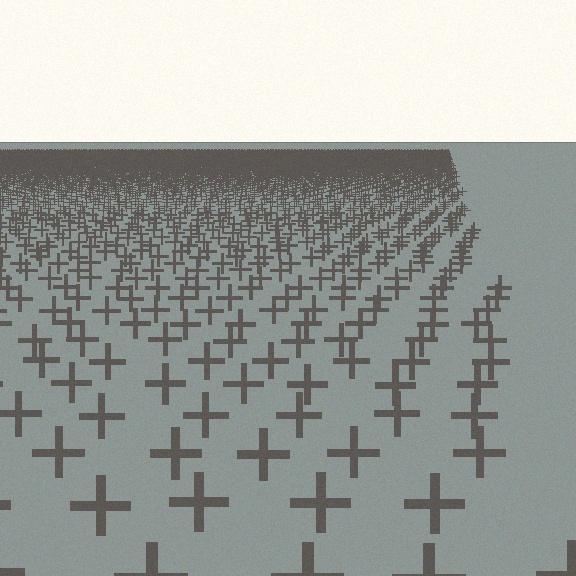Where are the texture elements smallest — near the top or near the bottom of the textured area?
Near the top.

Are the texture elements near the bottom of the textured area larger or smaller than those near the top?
Larger. Near the bottom, elements are closer to the viewer and appear at a bigger on-screen size.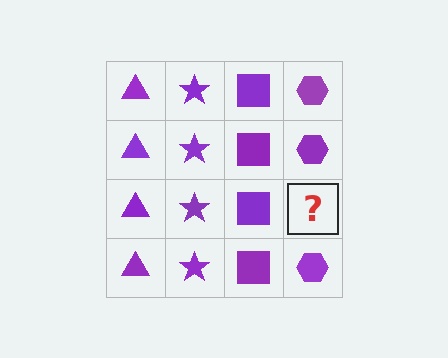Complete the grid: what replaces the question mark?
The question mark should be replaced with a purple hexagon.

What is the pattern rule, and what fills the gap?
The rule is that each column has a consistent shape. The gap should be filled with a purple hexagon.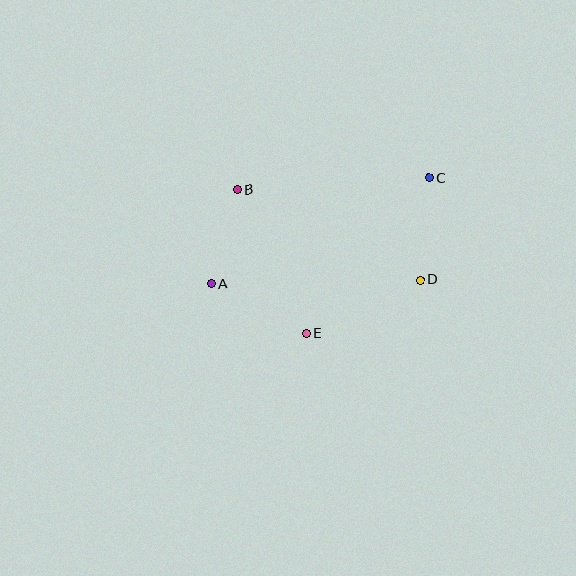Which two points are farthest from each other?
Points A and C are farthest from each other.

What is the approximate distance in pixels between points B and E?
The distance between B and E is approximately 160 pixels.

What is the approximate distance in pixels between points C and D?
The distance between C and D is approximately 102 pixels.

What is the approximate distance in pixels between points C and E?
The distance between C and E is approximately 198 pixels.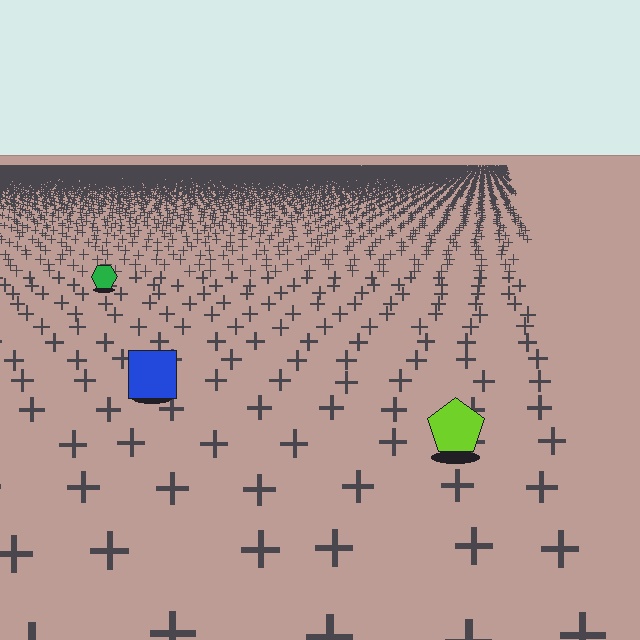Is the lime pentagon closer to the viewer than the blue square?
Yes. The lime pentagon is closer — you can tell from the texture gradient: the ground texture is coarser near it.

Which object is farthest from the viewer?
The green hexagon is farthest from the viewer. It appears smaller and the ground texture around it is denser.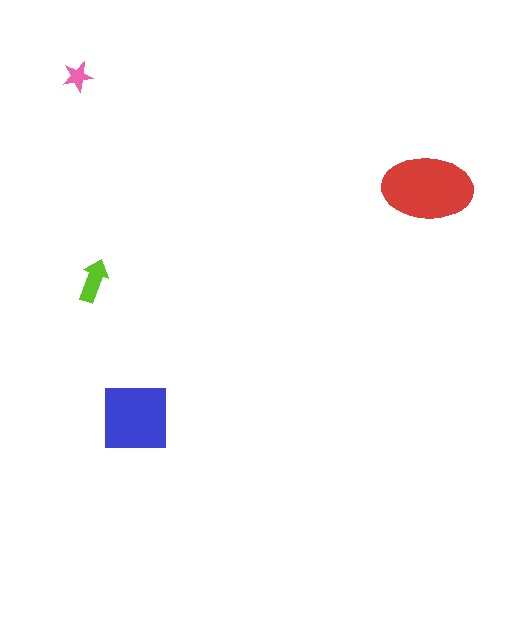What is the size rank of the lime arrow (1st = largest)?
3rd.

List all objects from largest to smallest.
The red ellipse, the blue square, the lime arrow, the pink star.